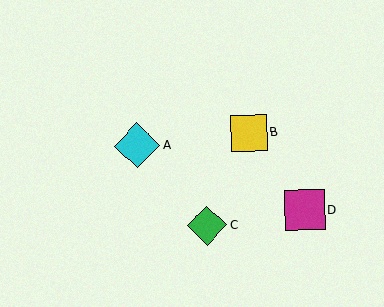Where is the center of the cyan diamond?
The center of the cyan diamond is at (137, 145).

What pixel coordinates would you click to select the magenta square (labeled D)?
Click at (305, 210) to select the magenta square D.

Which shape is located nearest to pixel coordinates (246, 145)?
The yellow square (labeled B) at (249, 133) is nearest to that location.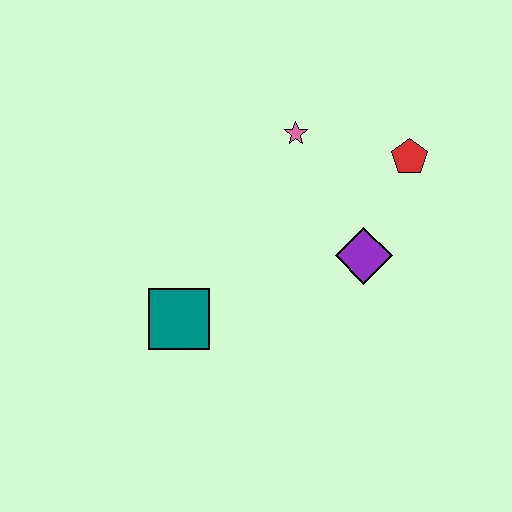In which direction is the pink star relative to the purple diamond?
The pink star is above the purple diamond.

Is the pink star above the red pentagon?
Yes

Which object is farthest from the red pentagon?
The teal square is farthest from the red pentagon.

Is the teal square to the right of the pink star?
No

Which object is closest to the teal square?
The purple diamond is closest to the teal square.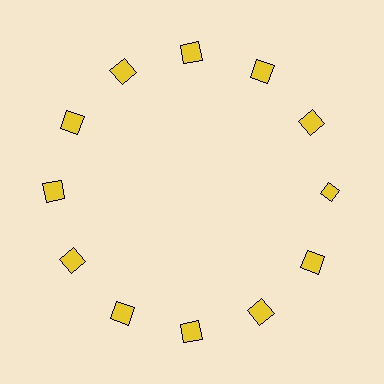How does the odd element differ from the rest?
It has a different shape: diamond instead of square.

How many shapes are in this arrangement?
There are 12 shapes arranged in a ring pattern.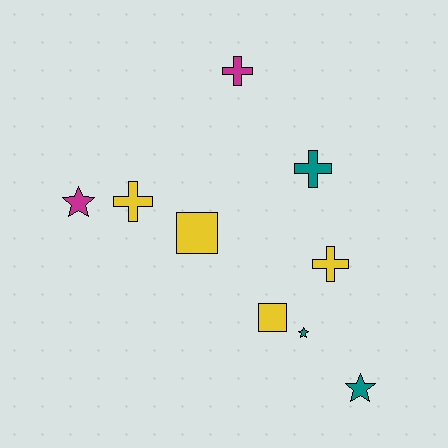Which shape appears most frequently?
Cross, with 4 objects.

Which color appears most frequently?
Yellow, with 4 objects.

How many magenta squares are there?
There are no magenta squares.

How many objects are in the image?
There are 9 objects.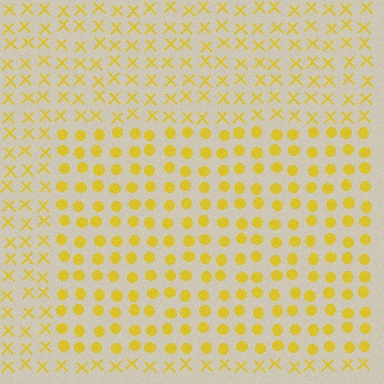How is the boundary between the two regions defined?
The boundary is defined by a change in element shape: circles inside vs. X marks outside. All elements share the same color and spacing.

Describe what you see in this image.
The image is filled with small yellow elements arranged in a uniform grid. A rectangle-shaped region contains circles, while the surrounding area contains X marks. The boundary is defined purely by the change in element shape.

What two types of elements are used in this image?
The image uses circles inside the rectangle region and X marks outside it.